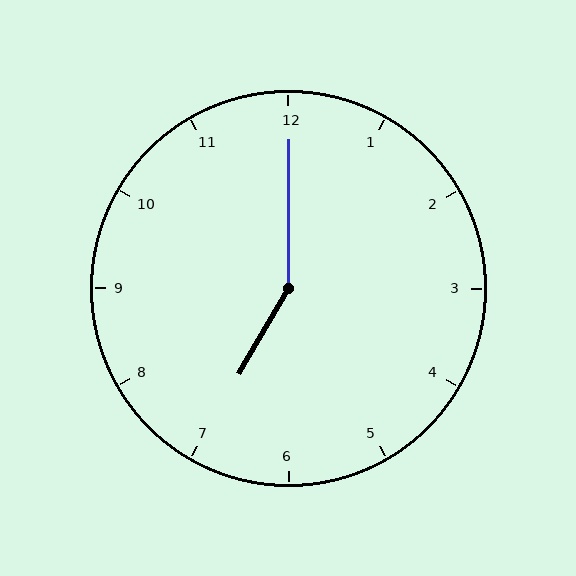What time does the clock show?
7:00.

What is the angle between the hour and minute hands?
Approximately 150 degrees.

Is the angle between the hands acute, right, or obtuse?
It is obtuse.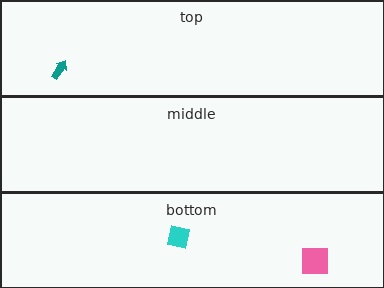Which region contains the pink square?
The bottom region.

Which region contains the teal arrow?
The top region.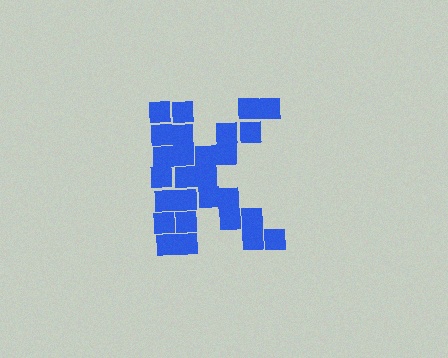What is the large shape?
The large shape is the letter K.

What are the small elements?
The small elements are squares.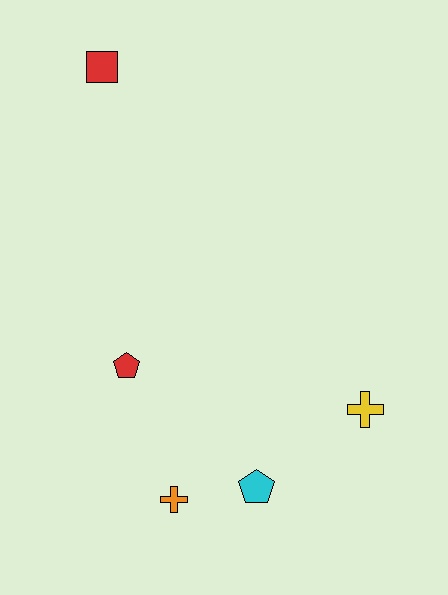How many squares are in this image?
There is 1 square.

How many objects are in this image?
There are 5 objects.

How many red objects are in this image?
There are 2 red objects.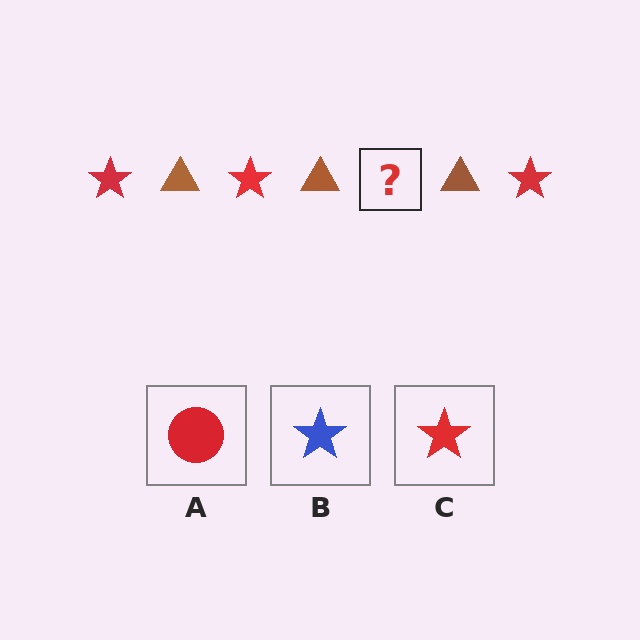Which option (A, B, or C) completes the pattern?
C.